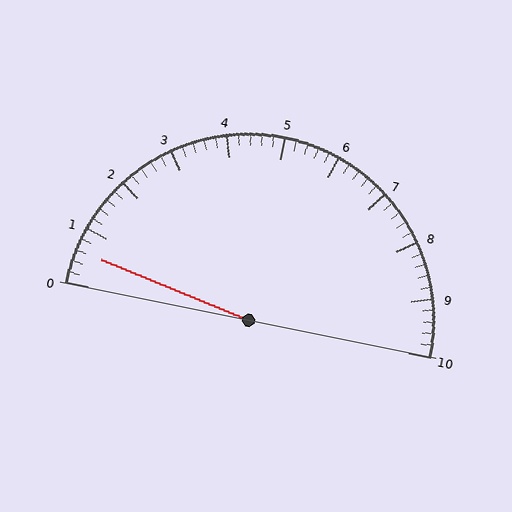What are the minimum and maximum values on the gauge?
The gauge ranges from 0 to 10.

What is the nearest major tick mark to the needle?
The nearest major tick mark is 1.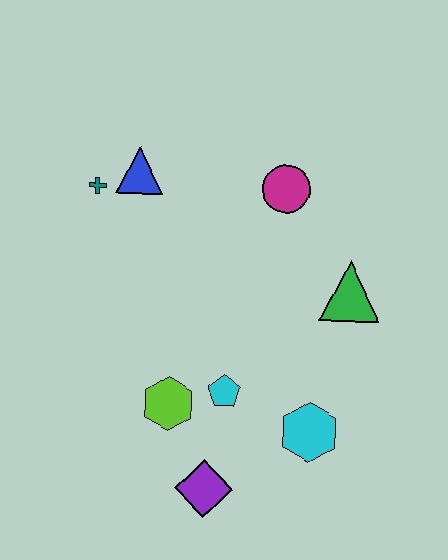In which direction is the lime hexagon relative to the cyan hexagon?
The lime hexagon is to the left of the cyan hexagon.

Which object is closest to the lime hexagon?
The cyan pentagon is closest to the lime hexagon.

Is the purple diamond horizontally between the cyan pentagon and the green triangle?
No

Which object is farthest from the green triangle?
The teal cross is farthest from the green triangle.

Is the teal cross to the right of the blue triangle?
No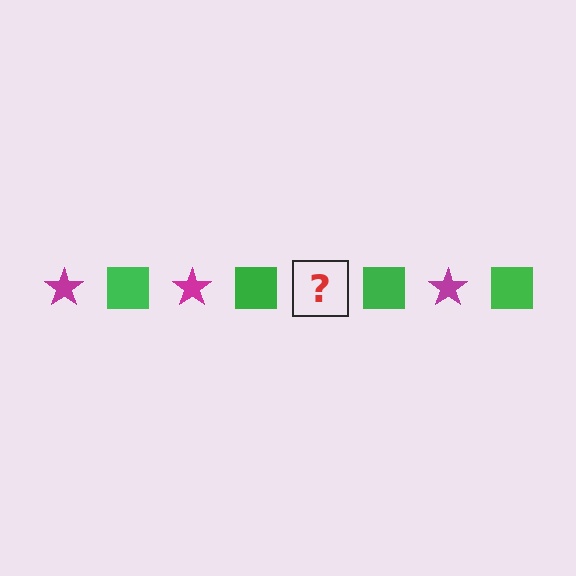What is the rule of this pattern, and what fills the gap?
The rule is that the pattern alternates between magenta star and green square. The gap should be filled with a magenta star.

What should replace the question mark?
The question mark should be replaced with a magenta star.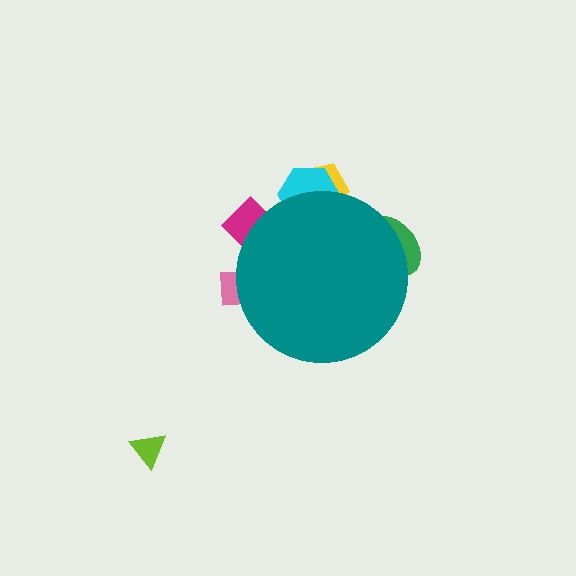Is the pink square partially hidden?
Yes, the pink square is partially hidden behind the teal circle.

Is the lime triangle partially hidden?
No, the lime triangle is fully visible.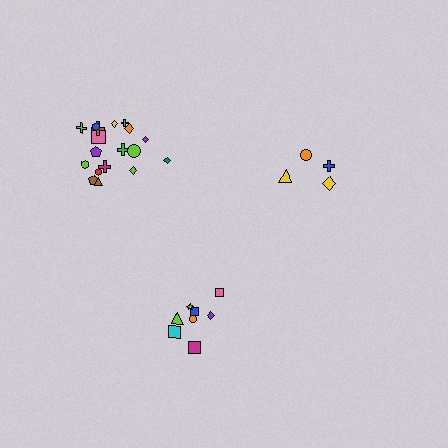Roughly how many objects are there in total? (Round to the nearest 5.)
Roughly 30 objects in total.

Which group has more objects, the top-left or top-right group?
The top-left group.